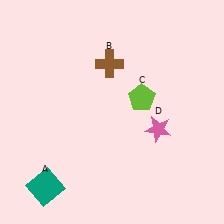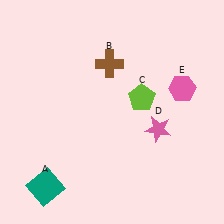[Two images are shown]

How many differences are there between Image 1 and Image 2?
There is 1 difference between the two images.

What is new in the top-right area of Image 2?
A pink hexagon (E) was added in the top-right area of Image 2.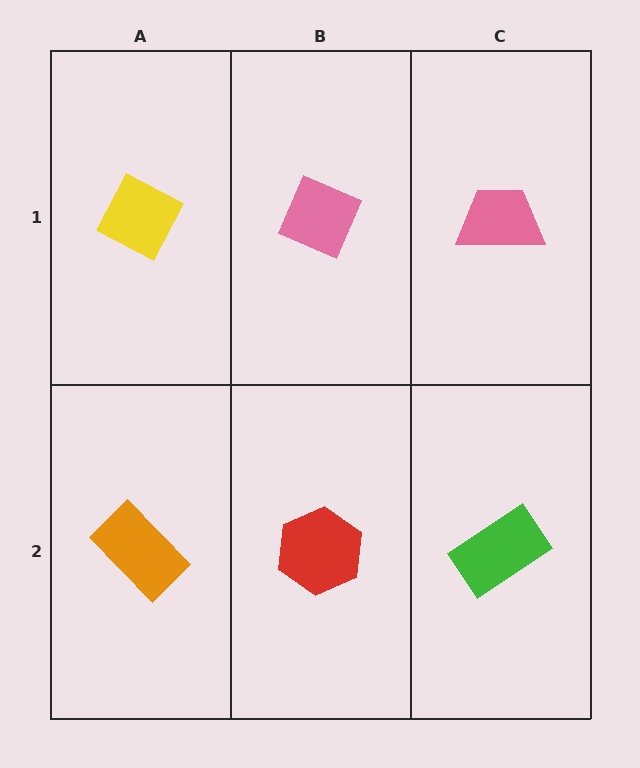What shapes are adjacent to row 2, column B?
A pink diamond (row 1, column B), an orange rectangle (row 2, column A), a green rectangle (row 2, column C).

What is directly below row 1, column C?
A green rectangle.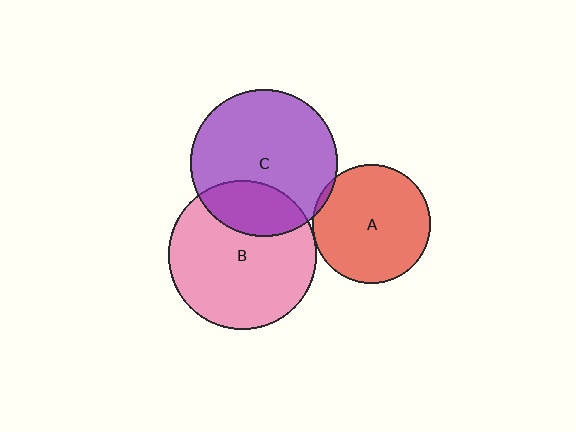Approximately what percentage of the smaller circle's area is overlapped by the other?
Approximately 5%.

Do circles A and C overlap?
Yes.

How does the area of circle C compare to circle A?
Approximately 1.5 times.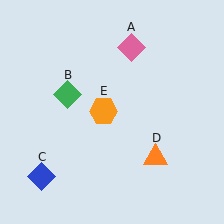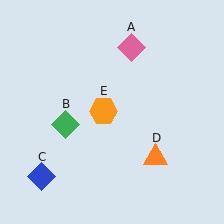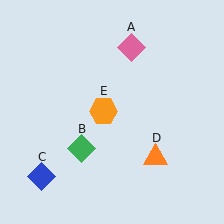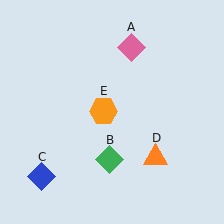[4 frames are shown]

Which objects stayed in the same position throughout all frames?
Pink diamond (object A) and blue diamond (object C) and orange triangle (object D) and orange hexagon (object E) remained stationary.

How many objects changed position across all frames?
1 object changed position: green diamond (object B).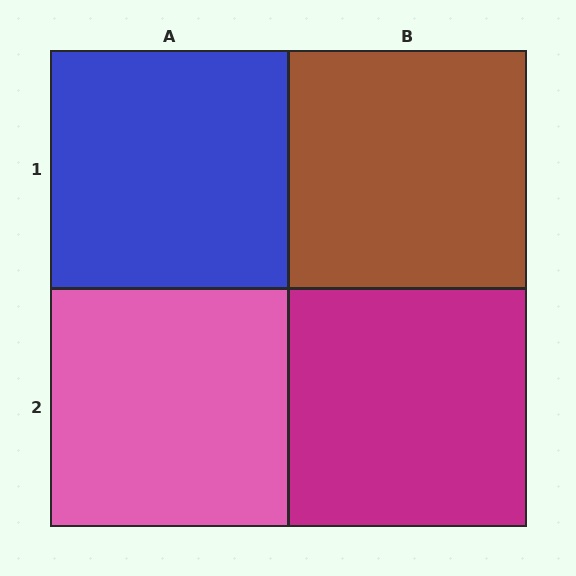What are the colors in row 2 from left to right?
Pink, magenta.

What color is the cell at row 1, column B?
Brown.